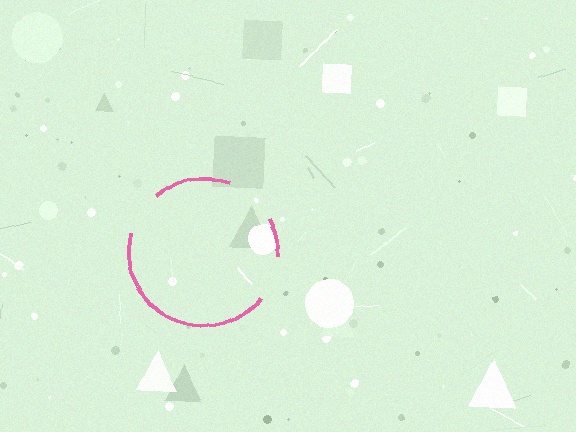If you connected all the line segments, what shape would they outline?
They would outline a circle.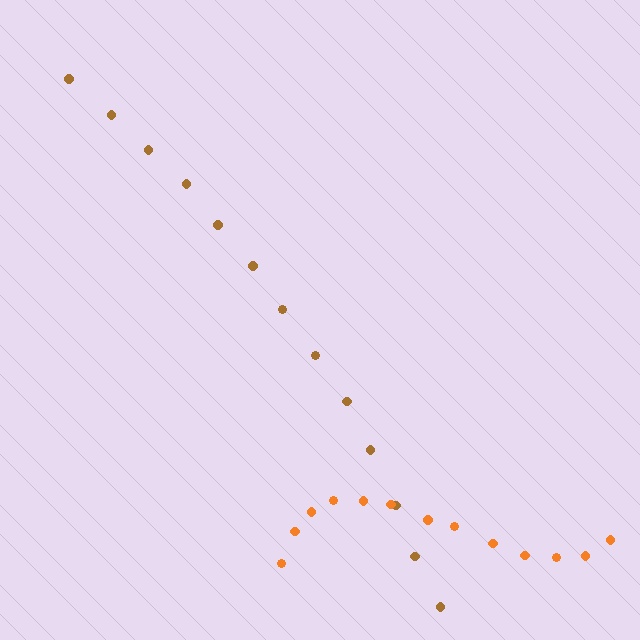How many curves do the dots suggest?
There are 2 distinct paths.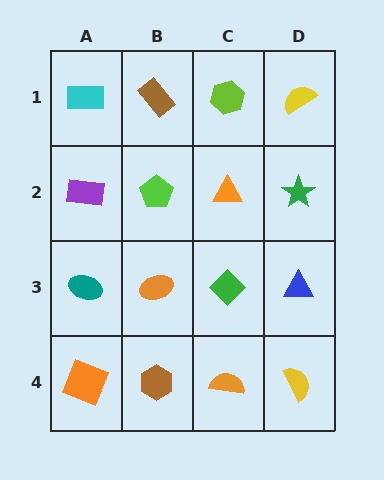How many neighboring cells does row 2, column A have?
3.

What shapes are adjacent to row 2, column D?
A yellow semicircle (row 1, column D), a blue triangle (row 3, column D), an orange triangle (row 2, column C).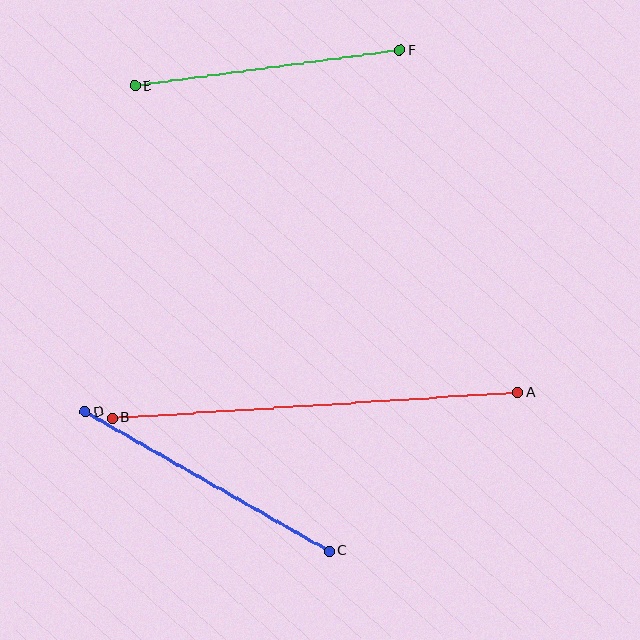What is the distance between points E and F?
The distance is approximately 267 pixels.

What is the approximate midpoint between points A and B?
The midpoint is at approximately (315, 405) pixels.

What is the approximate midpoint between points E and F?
The midpoint is at approximately (267, 68) pixels.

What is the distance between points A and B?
The distance is approximately 407 pixels.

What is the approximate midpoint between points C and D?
The midpoint is at approximately (207, 482) pixels.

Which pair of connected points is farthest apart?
Points A and B are farthest apart.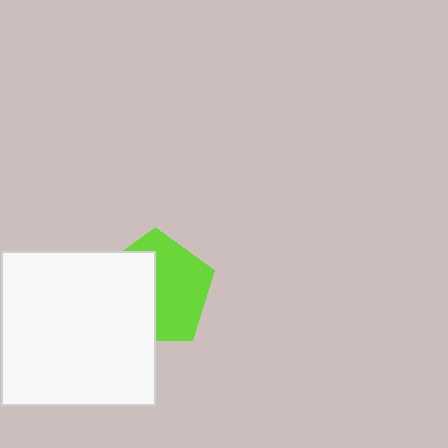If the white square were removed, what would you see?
You would see the complete lime pentagon.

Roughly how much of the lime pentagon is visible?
About half of it is visible (roughly 54%).